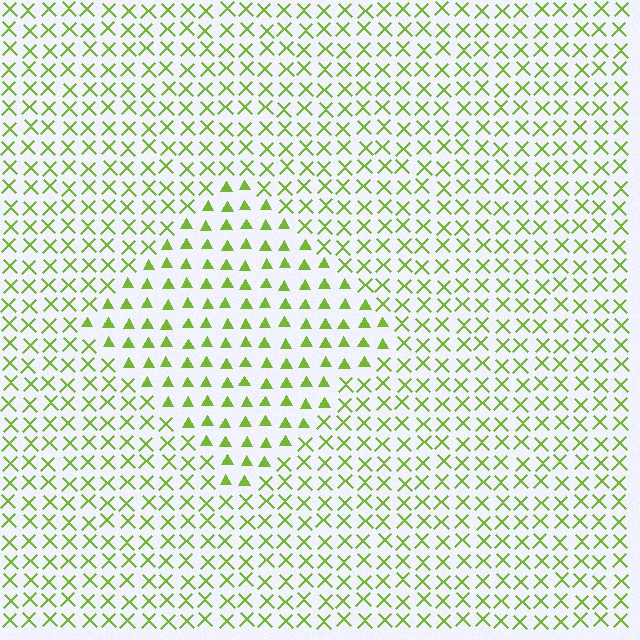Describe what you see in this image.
The image is filled with small lime elements arranged in a uniform grid. A diamond-shaped region contains triangles, while the surrounding area contains X marks. The boundary is defined purely by the change in element shape.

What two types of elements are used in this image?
The image uses triangles inside the diamond region and X marks outside it.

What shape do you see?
I see a diamond.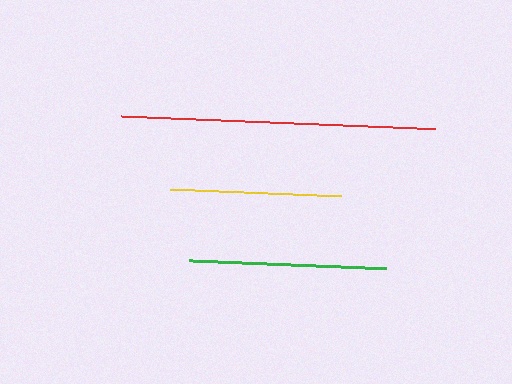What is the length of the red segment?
The red segment is approximately 314 pixels long.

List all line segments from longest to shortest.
From longest to shortest: red, green, yellow.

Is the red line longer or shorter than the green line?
The red line is longer than the green line.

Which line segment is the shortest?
The yellow line is the shortest at approximately 171 pixels.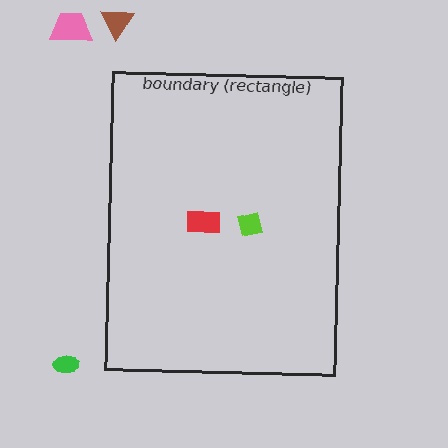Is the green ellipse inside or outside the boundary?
Outside.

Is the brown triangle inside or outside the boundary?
Outside.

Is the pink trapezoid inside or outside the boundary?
Outside.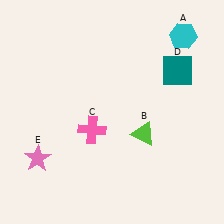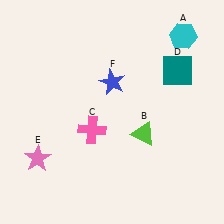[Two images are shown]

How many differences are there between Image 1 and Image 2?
There is 1 difference between the two images.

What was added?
A blue star (F) was added in Image 2.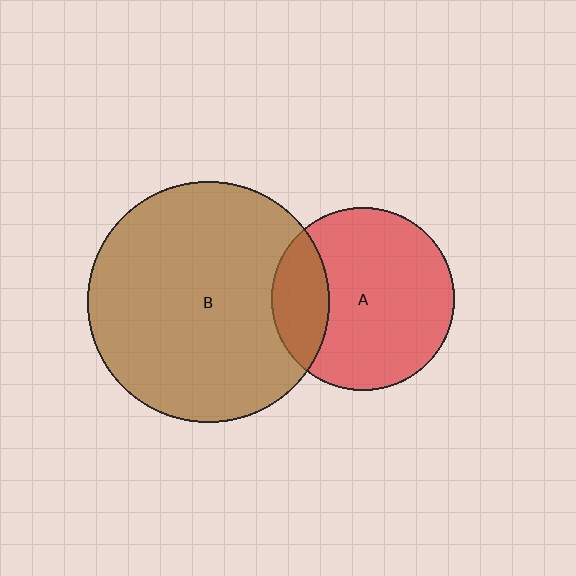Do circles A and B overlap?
Yes.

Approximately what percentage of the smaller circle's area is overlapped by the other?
Approximately 20%.